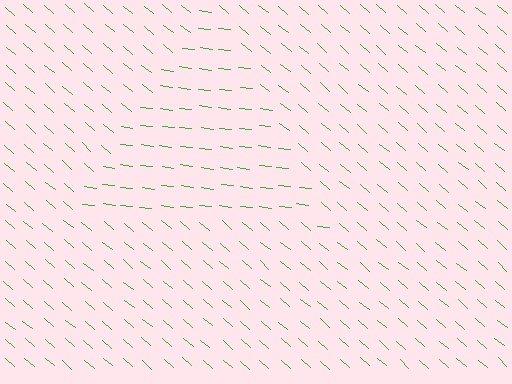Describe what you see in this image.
The image is filled with small green line segments. A triangle region in the image has lines oriented differently from the surrounding lines, creating a visible texture boundary.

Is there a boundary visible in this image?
Yes, there is a texture boundary formed by a change in line orientation.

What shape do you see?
I see a triangle.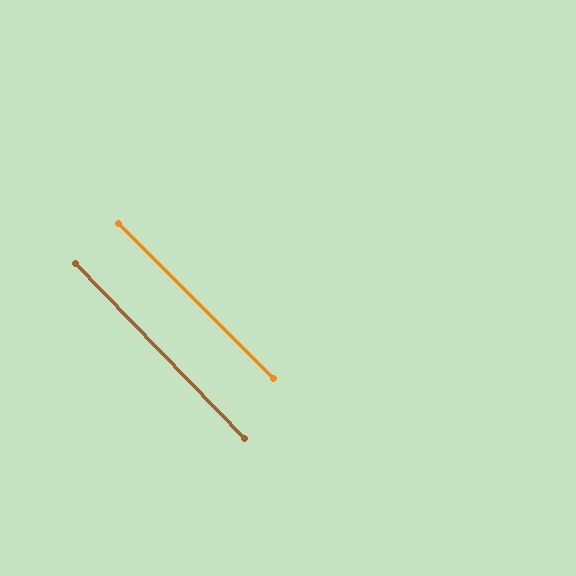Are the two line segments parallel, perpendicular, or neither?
Parallel — their directions differ by only 0.9°.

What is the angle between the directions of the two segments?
Approximately 1 degree.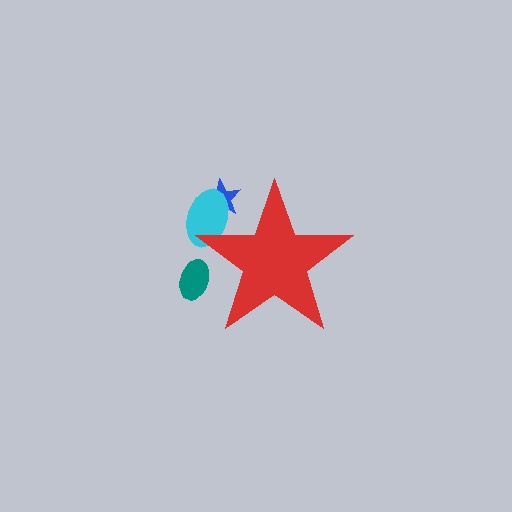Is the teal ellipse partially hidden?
Yes, the teal ellipse is partially hidden behind the red star.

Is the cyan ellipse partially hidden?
Yes, the cyan ellipse is partially hidden behind the red star.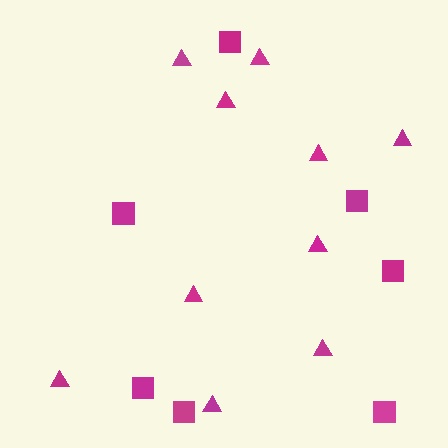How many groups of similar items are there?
There are 2 groups: one group of squares (7) and one group of triangles (10).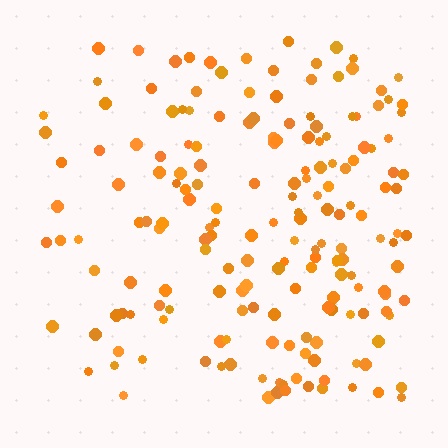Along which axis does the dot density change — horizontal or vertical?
Horizontal.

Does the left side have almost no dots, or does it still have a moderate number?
Still a moderate number, just noticeably fewer than the right.